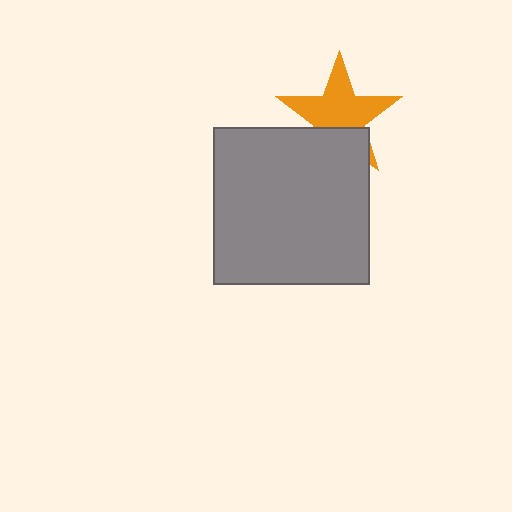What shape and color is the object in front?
The object in front is a gray square.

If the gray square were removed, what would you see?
You would see the complete orange star.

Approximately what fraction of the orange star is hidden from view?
Roughly 32% of the orange star is hidden behind the gray square.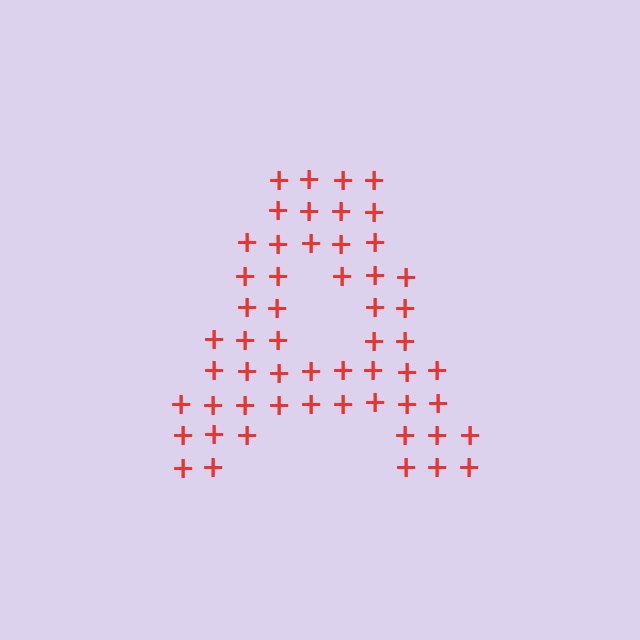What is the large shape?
The large shape is the letter A.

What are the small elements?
The small elements are plus signs.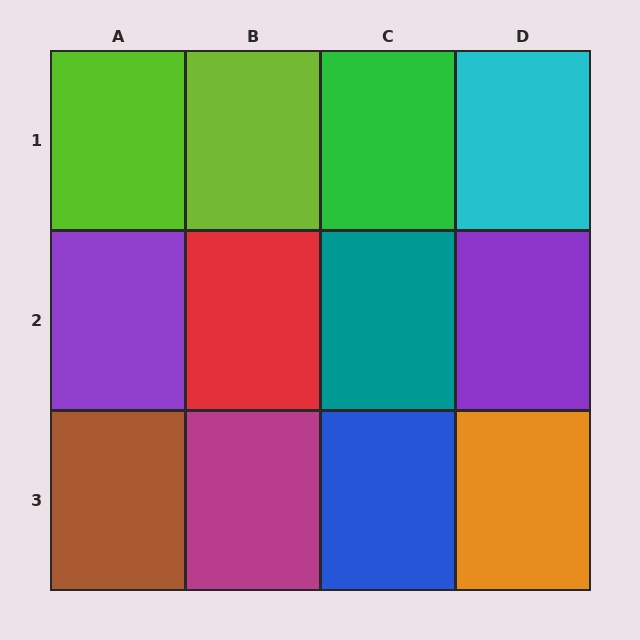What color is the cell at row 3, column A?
Brown.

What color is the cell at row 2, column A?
Purple.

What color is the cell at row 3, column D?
Orange.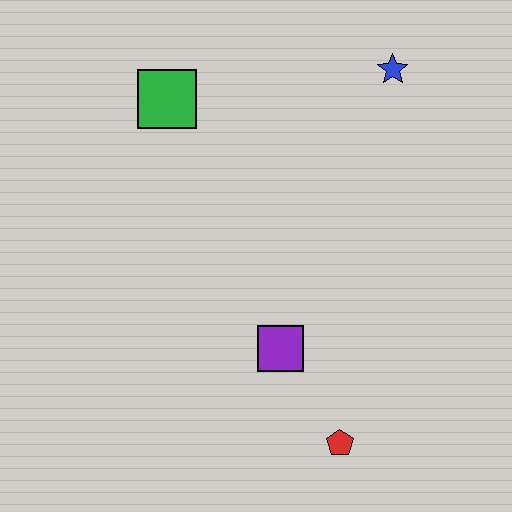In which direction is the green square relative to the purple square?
The green square is above the purple square.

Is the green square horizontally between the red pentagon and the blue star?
No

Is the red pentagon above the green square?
No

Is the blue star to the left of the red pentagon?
No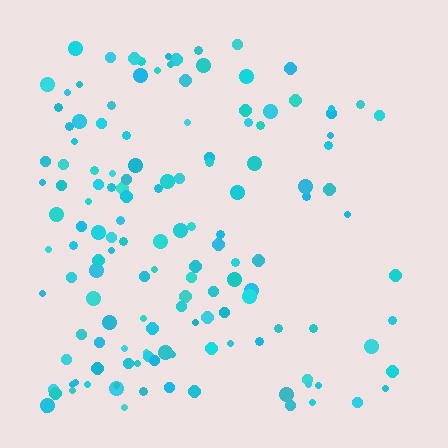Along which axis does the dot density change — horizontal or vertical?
Horizontal.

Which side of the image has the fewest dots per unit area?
The right.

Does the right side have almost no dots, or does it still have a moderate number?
Still a moderate number, just noticeably fewer than the left.